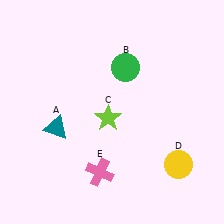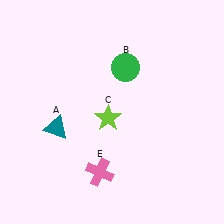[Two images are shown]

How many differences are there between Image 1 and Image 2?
There is 1 difference between the two images.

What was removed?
The yellow circle (D) was removed in Image 2.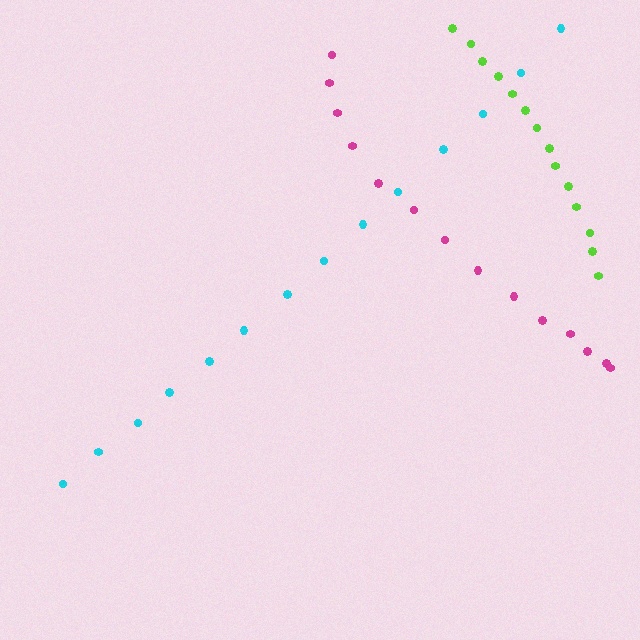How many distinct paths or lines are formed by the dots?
There are 3 distinct paths.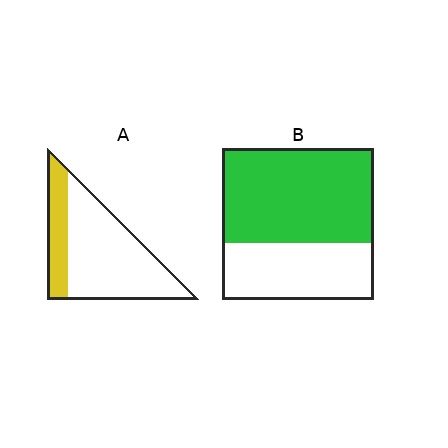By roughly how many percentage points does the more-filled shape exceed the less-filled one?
By roughly 35 percentage points (B over A).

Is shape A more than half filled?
No.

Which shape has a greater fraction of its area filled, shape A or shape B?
Shape B.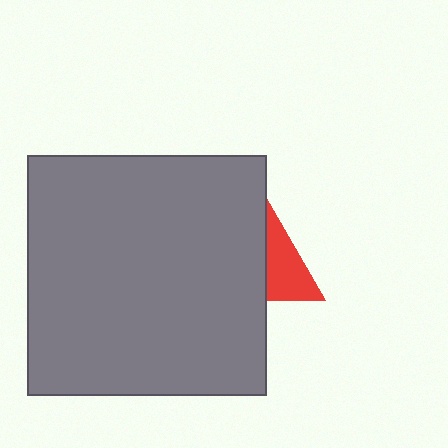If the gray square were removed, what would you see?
You would see the complete red triangle.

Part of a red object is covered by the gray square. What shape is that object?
It is a triangle.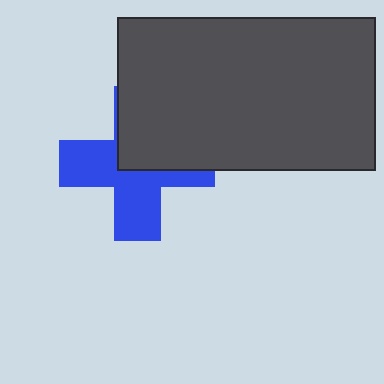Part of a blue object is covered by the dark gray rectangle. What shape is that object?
It is a cross.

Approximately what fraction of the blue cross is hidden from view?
Roughly 43% of the blue cross is hidden behind the dark gray rectangle.